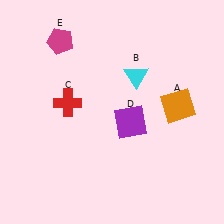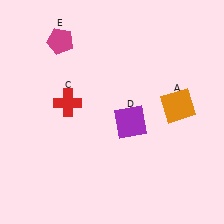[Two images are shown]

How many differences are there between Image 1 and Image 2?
There is 1 difference between the two images.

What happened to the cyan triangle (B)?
The cyan triangle (B) was removed in Image 2. It was in the top-right area of Image 1.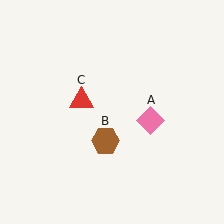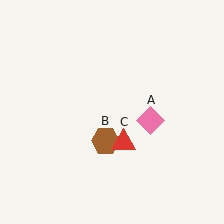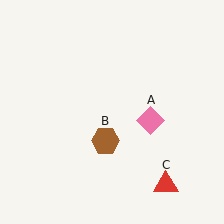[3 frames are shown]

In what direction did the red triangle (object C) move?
The red triangle (object C) moved down and to the right.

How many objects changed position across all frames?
1 object changed position: red triangle (object C).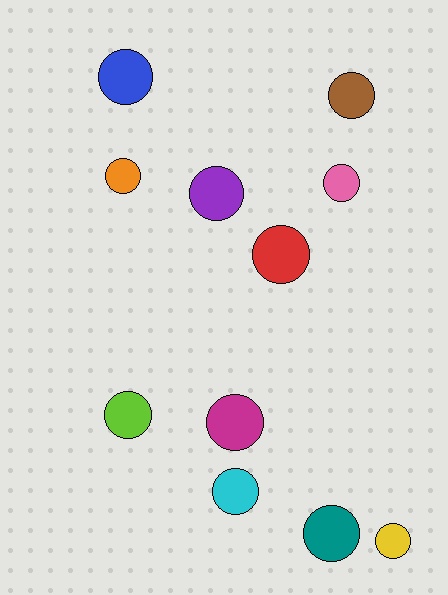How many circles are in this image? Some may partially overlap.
There are 11 circles.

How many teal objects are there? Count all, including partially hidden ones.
There is 1 teal object.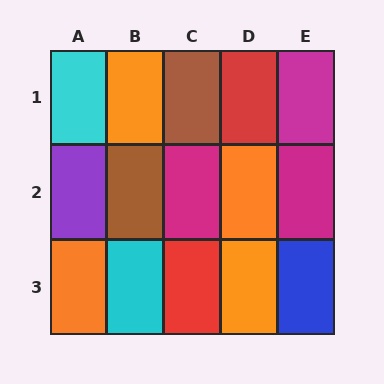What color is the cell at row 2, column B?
Brown.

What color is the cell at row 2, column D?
Orange.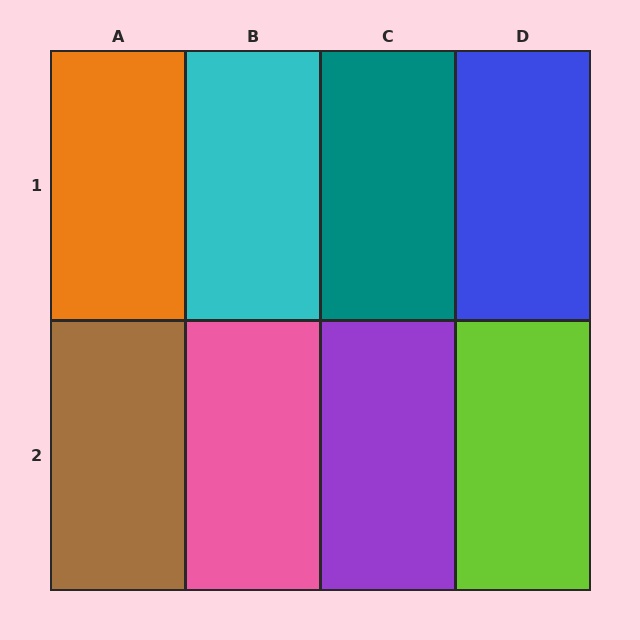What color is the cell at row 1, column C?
Teal.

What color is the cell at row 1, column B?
Cyan.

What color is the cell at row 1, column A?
Orange.